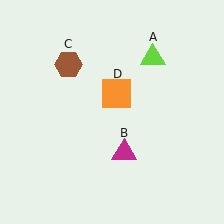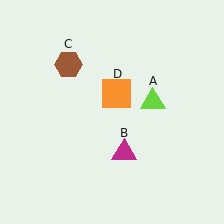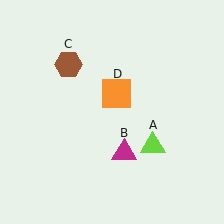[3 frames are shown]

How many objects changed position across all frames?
1 object changed position: lime triangle (object A).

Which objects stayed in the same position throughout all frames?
Magenta triangle (object B) and brown hexagon (object C) and orange square (object D) remained stationary.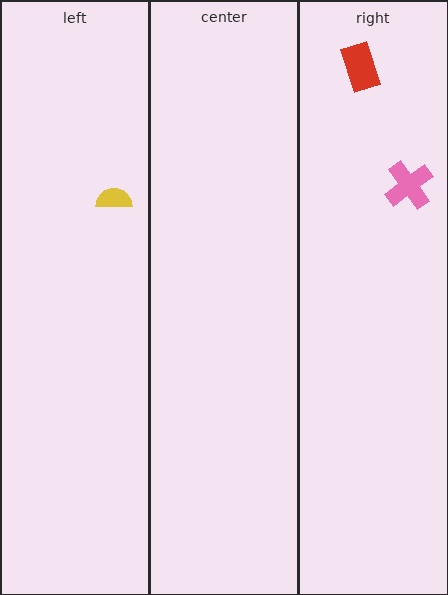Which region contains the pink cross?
The right region.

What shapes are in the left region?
The yellow semicircle.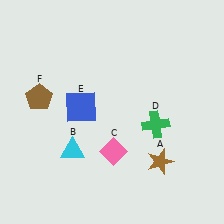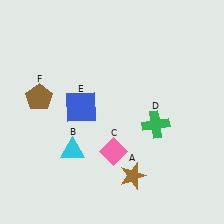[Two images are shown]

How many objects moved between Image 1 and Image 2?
1 object moved between the two images.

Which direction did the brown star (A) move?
The brown star (A) moved left.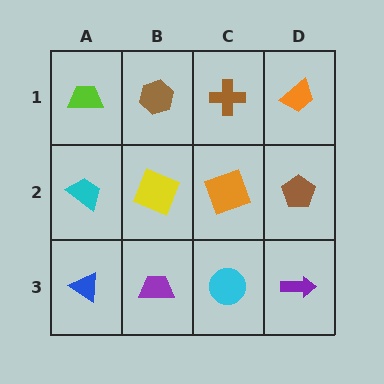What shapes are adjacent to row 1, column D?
A brown pentagon (row 2, column D), a brown cross (row 1, column C).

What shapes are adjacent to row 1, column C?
An orange square (row 2, column C), a brown hexagon (row 1, column B), an orange trapezoid (row 1, column D).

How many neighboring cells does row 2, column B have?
4.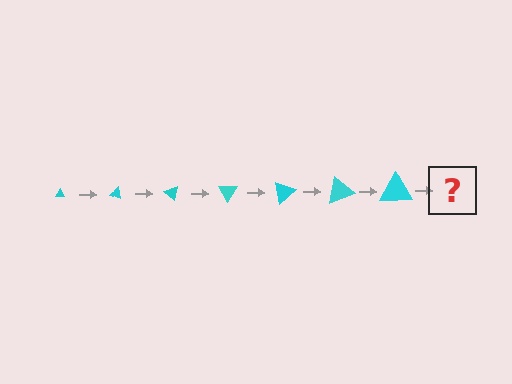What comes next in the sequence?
The next element should be a triangle, larger than the previous one and rotated 140 degrees from the start.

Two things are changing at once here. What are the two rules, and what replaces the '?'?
The two rules are that the triangle grows larger each step and it rotates 20 degrees each step. The '?' should be a triangle, larger than the previous one and rotated 140 degrees from the start.